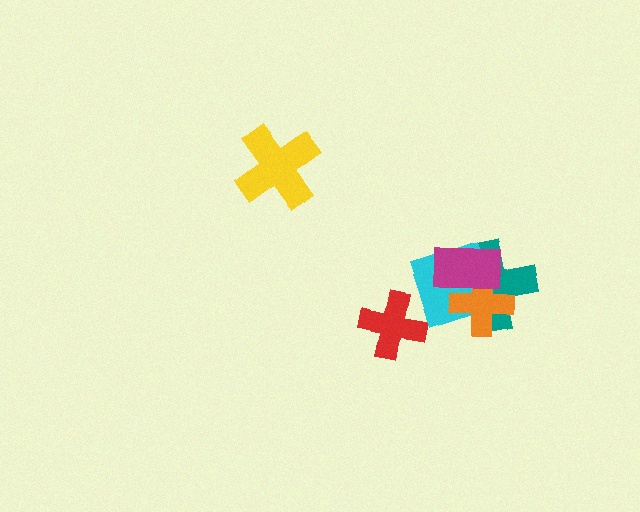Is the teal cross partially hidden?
Yes, it is partially covered by another shape.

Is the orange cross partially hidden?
Yes, it is partially covered by another shape.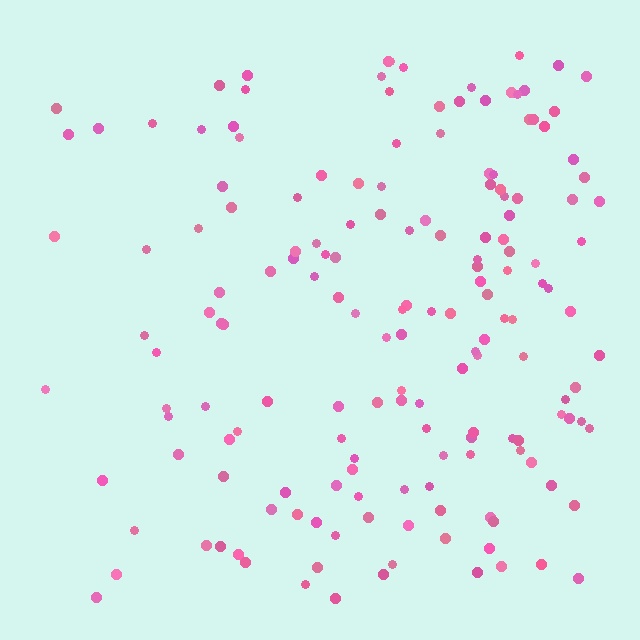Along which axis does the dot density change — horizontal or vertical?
Horizontal.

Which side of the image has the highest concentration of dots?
The right.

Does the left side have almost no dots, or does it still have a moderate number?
Still a moderate number, just noticeably fewer than the right.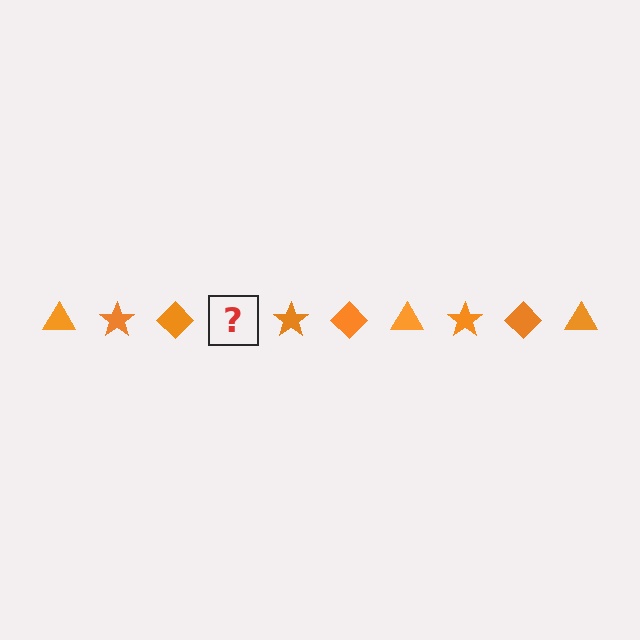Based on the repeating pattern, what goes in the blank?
The blank should be an orange triangle.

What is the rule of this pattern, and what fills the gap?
The rule is that the pattern cycles through triangle, star, diamond shapes in orange. The gap should be filled with an orange triangle.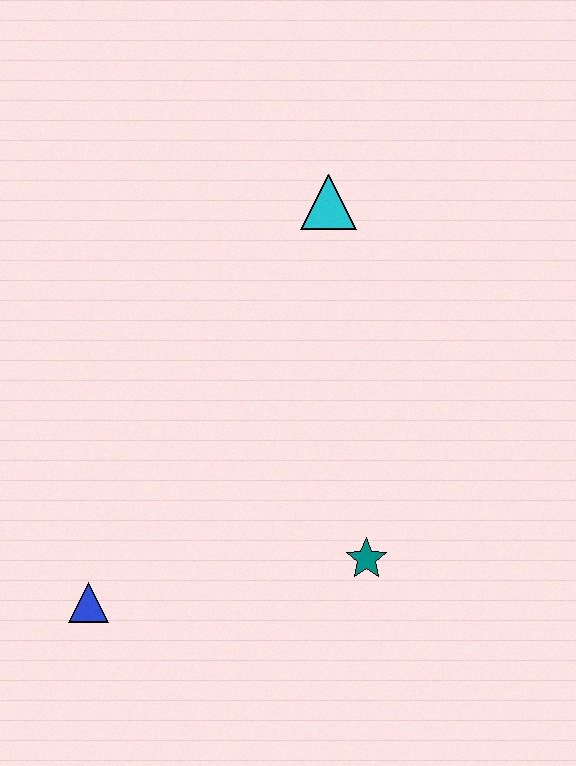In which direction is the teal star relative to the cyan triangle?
The teal star is below the cyan triangle.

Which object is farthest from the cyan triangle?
The blue triangle is farthest from the cyan triangle.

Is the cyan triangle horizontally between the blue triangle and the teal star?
Yes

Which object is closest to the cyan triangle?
The teal star is closest to the cyan triangle.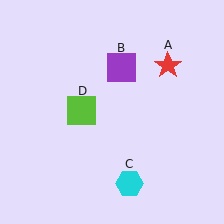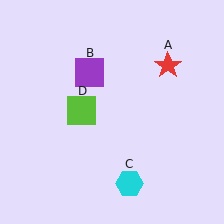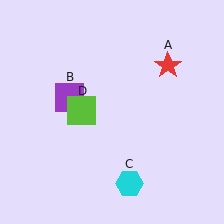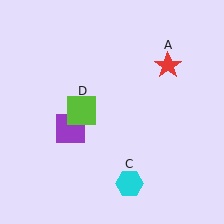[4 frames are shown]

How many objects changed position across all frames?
1 object changed position: purple square (object B).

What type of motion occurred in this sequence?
The purple square (object B) rotated counterclockwise around the center of the scene.